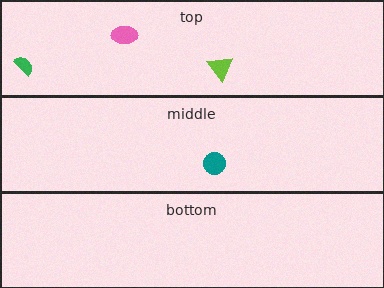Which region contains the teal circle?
The middle region.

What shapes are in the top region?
The green semicircle, the pink ellipse, the lime triangle.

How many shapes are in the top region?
3.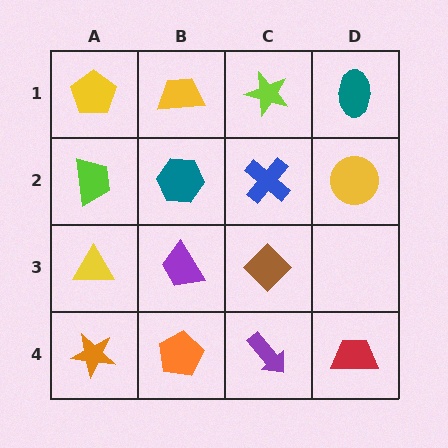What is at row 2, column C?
A blue cross.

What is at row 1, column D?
A teal ellipse.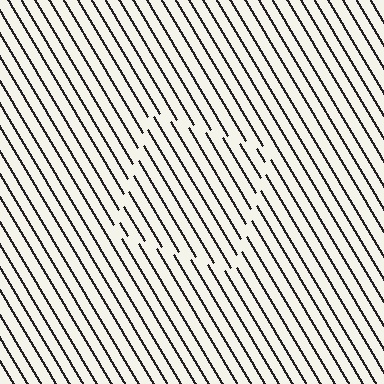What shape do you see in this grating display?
An illusory square. The interior of the shape contains the same grating, shifted by half a period — the contour is defined by the phase discontinuity where line-ends from the inner and outer gratings abut.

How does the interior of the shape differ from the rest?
The interior of the shape contains the same grating, shifted by half a period — the contour is defined by the phase discontinuity where line-ends from the inner and outer gratings abut.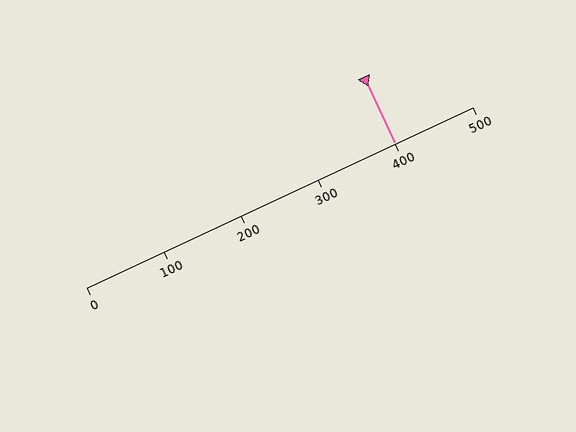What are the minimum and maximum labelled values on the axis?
The axis runs from 0 to 500.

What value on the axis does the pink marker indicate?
The marker indicates approximately 400.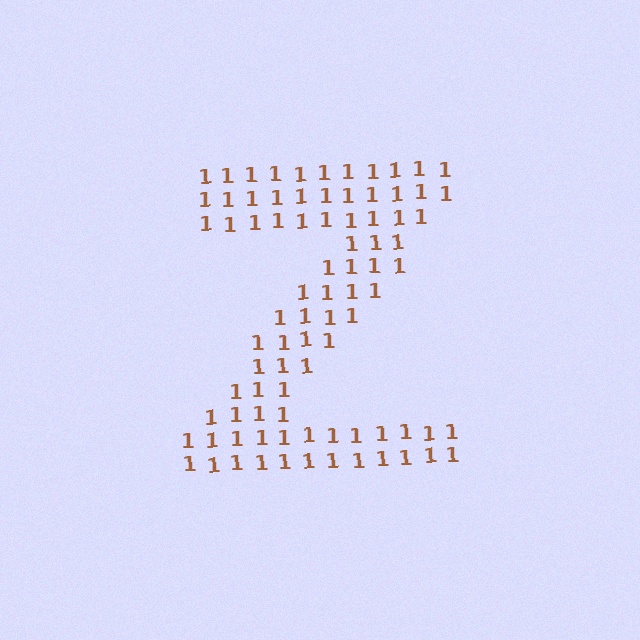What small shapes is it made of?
It is made of small digit 1's.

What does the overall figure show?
The overall figure shows the letter Z.